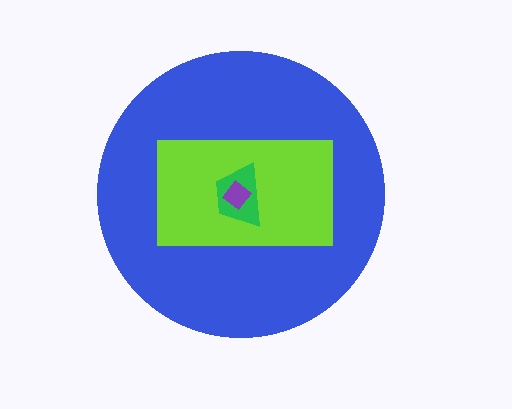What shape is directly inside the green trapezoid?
The purple diamond.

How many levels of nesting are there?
4.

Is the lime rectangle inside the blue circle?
Yes.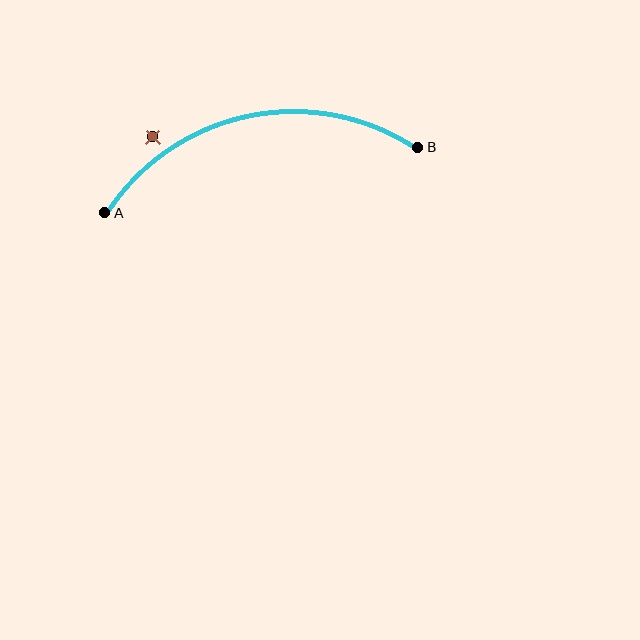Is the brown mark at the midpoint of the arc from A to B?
No — the brown mark does not lie on the arc at all. It sits slightly outside the curve.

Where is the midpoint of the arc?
The arc midpoint is the point on the curve farthest from the straight line joining A and B. It sits above that line.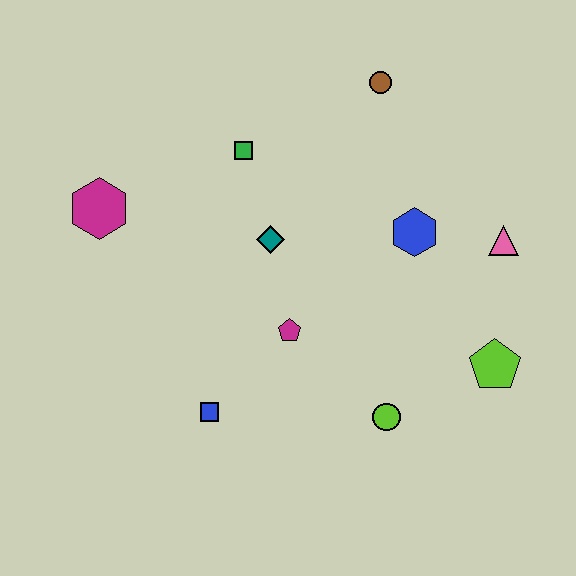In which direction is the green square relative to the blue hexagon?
The green square is to the left of the blue hexagon.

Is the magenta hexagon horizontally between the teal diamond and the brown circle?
No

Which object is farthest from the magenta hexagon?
The lime pentagon is farthest from the magenta hexagon.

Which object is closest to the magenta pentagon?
The teal diamond is closest to the magenta pentagon.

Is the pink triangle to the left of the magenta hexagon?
No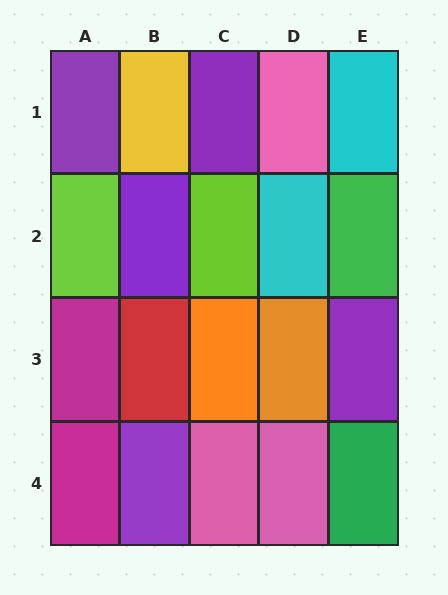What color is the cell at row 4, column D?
Pink.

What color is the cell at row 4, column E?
Green.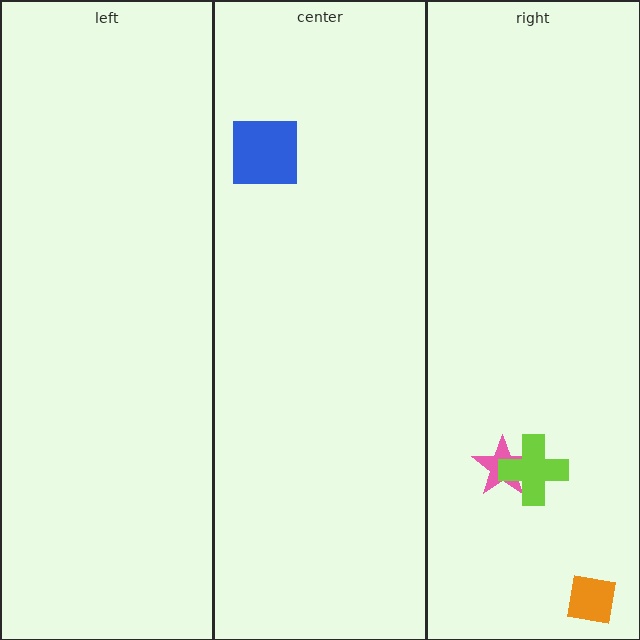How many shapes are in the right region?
3.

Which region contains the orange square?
The right region.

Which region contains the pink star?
The right region.